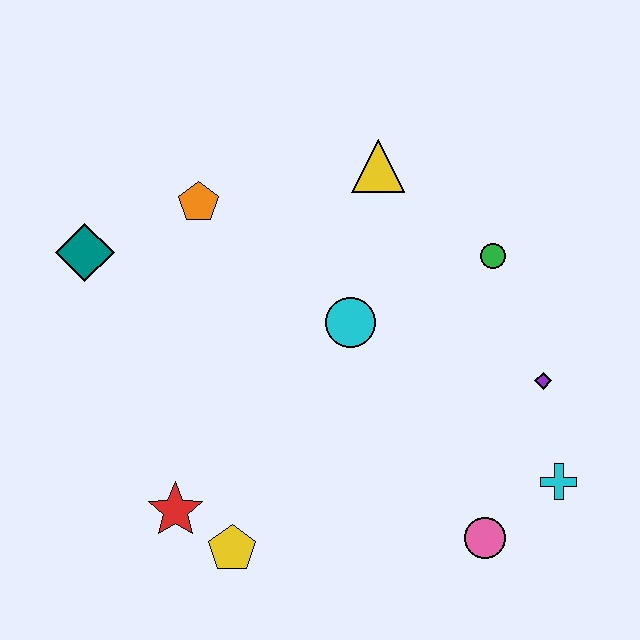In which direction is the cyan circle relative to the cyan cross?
The cyan circle is to the left of the cyan cross.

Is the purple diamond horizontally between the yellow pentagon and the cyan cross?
Yes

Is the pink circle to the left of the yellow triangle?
No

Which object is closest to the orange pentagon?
The teal diamond is closest to the orange pentagon.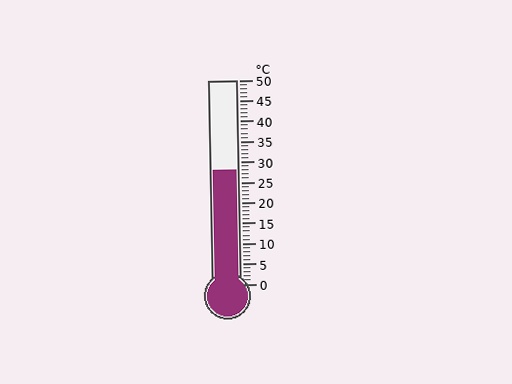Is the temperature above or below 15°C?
The temperature is above 15°C.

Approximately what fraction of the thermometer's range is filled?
The thermometer is filled to approximately 55% of its range.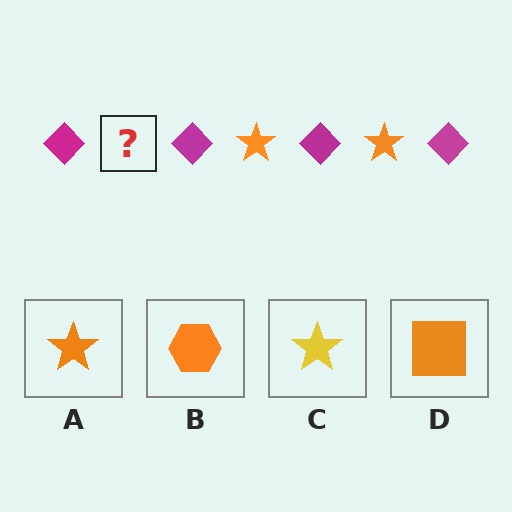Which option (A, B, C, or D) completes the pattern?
A.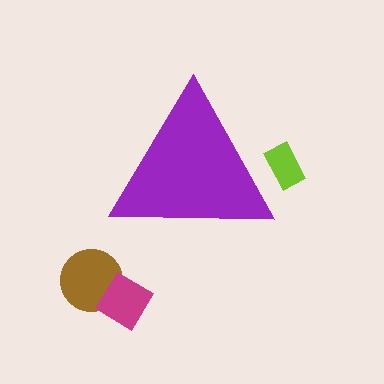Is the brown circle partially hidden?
No, the brown circle is fully visible.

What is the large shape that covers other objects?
A purple triangle.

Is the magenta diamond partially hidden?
No, the magenta diamond is fully visible.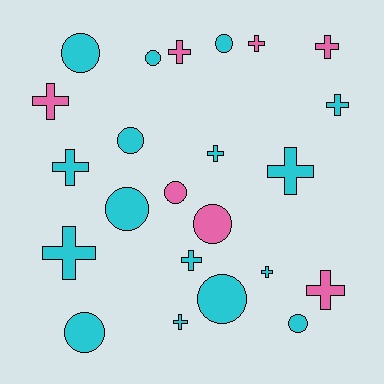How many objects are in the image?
There are 23 objects.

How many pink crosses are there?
There are 5 pink crosses.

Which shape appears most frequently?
Cross, with 13 objects.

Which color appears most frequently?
Cyan, with 16 objects.